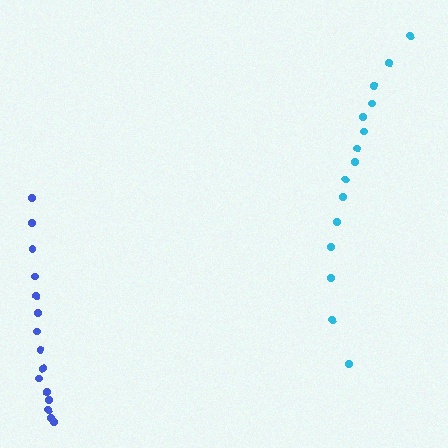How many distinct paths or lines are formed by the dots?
There are 2 distinct paths.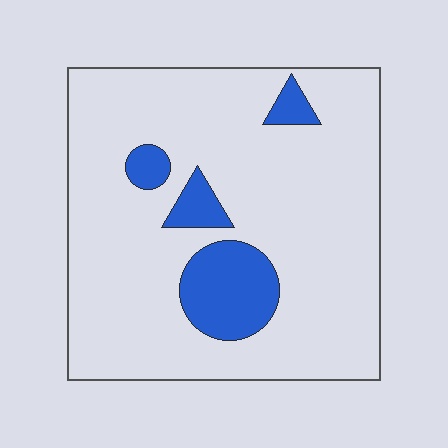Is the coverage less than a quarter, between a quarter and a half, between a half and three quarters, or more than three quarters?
Less than a quarter.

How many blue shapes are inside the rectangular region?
4.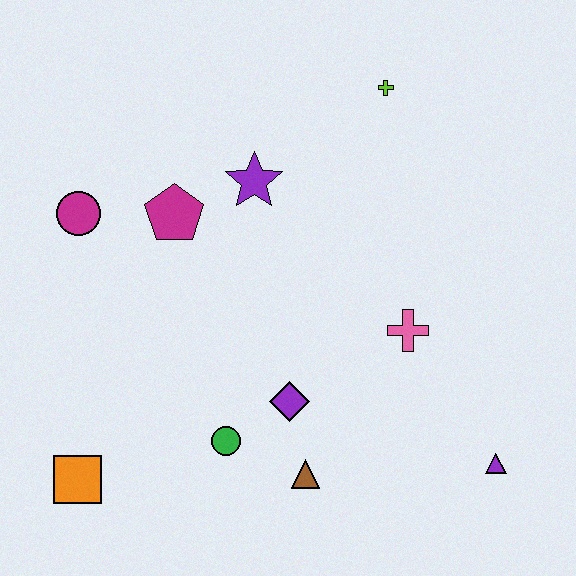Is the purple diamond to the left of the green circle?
No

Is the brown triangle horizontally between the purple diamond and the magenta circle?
No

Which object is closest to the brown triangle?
The purple diamond is closest to the brown triangle.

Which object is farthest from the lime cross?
The orange square is farthest from the lime cross.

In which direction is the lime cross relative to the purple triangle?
The lime cross is above the purple triangle.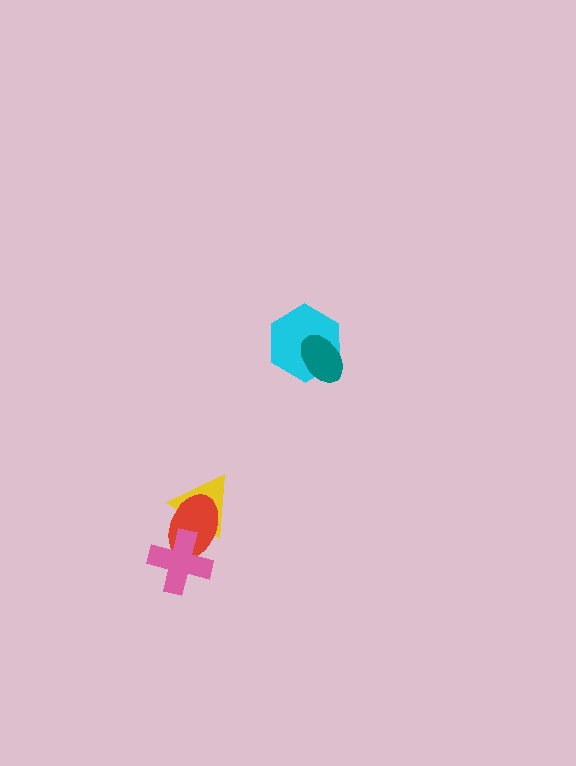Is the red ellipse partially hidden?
Yes, it is partially covered by another shape.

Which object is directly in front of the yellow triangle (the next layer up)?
The red ellipse is directly in front of the yellow triangle.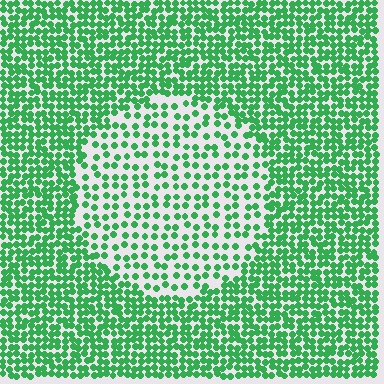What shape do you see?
I see a circle.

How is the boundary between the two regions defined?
The boundary is defined by a change in element density (approximately 2.1x ratio). All elements are the same color, size, and shape.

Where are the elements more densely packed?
The elements are more densely packed outside the circle boundary.